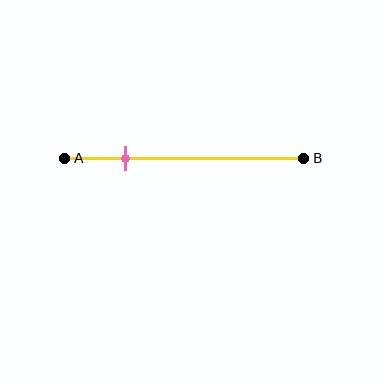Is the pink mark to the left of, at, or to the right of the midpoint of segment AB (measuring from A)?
The pink mark is to the left of the midpoint of segment AB.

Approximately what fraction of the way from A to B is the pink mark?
The pink mark is approximately 25% of the way from A to B.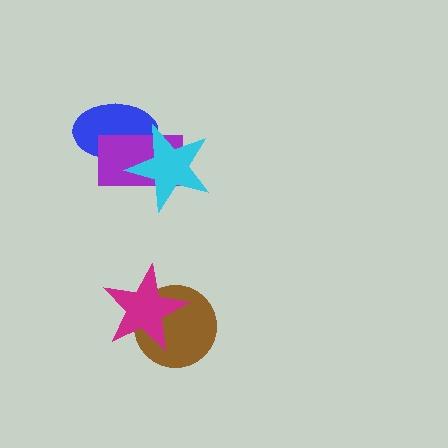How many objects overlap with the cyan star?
2 objects overlap with the cyan star.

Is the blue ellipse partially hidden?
Yes, it is partially covered by another shape.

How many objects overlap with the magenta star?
1 object overlaps with the magenta star.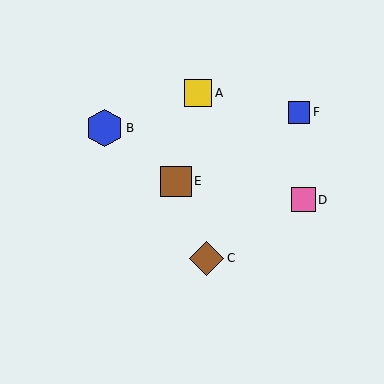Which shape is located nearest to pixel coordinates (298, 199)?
The pink square (labeled D) at (303, 200) is nearest to that location.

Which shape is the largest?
The blue hexagon (labeled B) is the largest.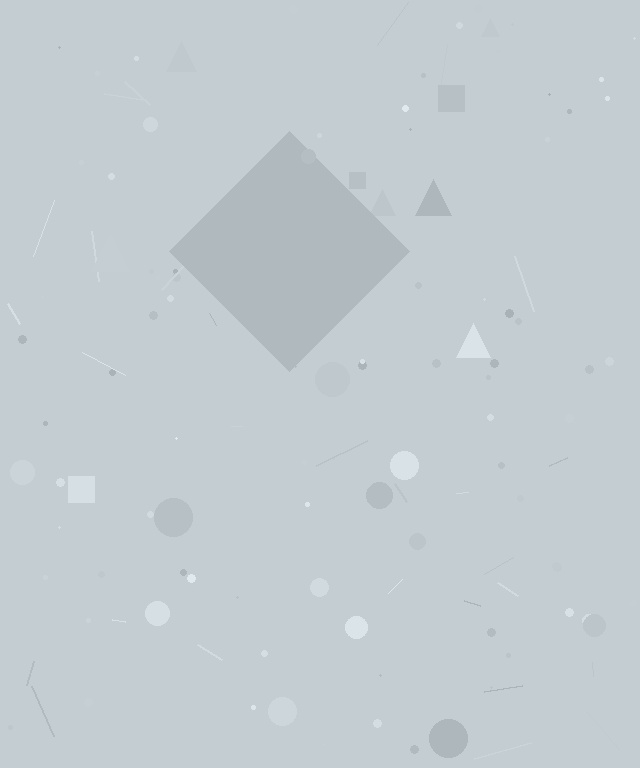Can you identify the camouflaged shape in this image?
The camouflaged shape is a diamond.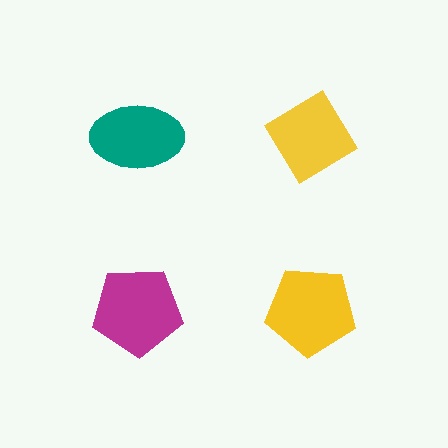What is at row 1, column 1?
A teal ellipse.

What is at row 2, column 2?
A yellow pentagon.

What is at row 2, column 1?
A magenta pentagon.